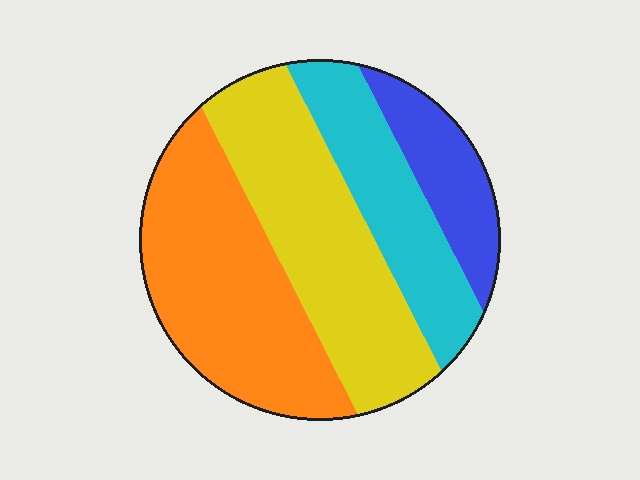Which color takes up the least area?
Blue, at roughly 15%.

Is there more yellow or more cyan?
Yellow.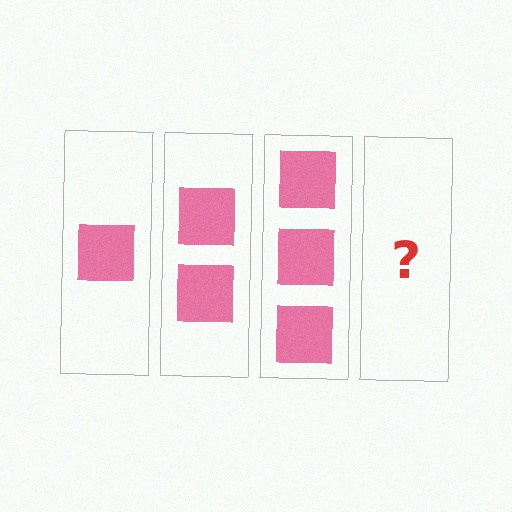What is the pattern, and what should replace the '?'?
The pattern is that each step adds one more square. The '?' should be 4 squares.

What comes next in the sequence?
The next element should be 4 squares.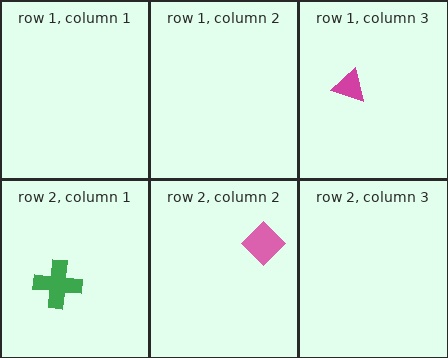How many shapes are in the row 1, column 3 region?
1.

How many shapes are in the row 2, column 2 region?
1.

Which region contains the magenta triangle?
The row 1, column 3 region.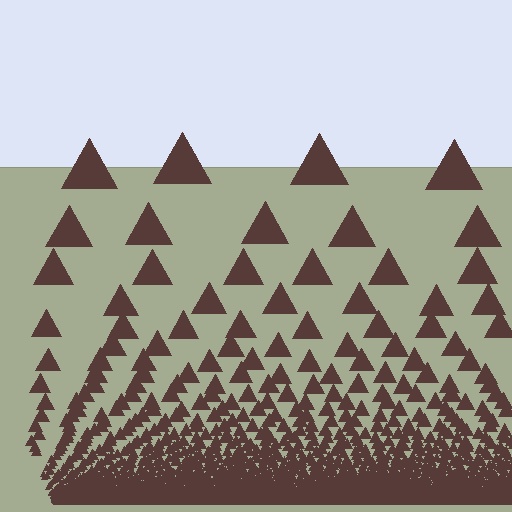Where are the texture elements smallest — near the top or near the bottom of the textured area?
Near the bottom.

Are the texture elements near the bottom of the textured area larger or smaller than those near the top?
Smaller. The gradient is inverted — elements near the bottom are smaller and denser.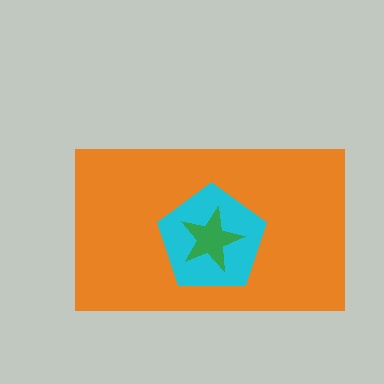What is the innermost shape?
The green star.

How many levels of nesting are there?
3.